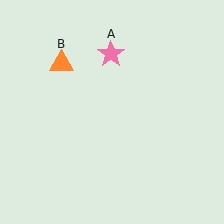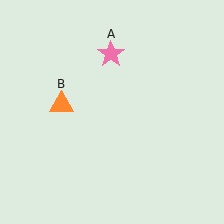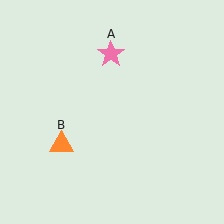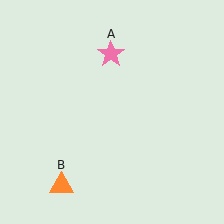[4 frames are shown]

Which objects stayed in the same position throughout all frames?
Pink star (object A) remained stationary.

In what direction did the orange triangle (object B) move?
The orange triangle (object B) moved down.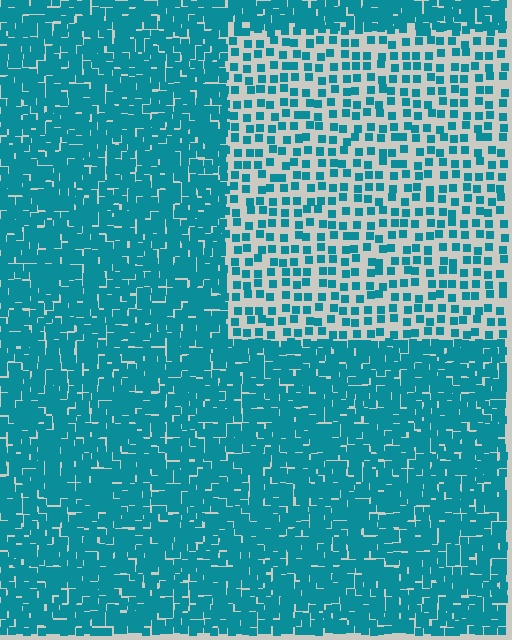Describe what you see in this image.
The image contains small teal elements arranged at two different densities. A rectangle-shaped region is visible where the elements are less densely packed than the surrounding area.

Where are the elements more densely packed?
The elements are more densely packed outside the rectangle boundary.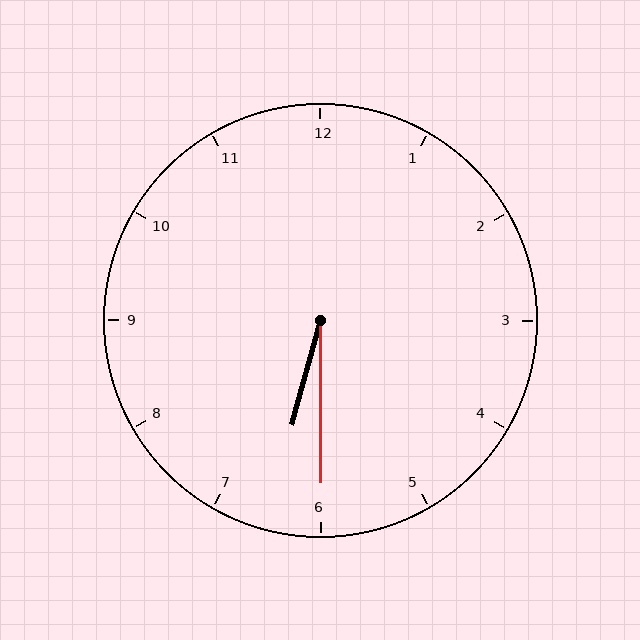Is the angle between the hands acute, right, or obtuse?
It is acute.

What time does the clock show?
6:30.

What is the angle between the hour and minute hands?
Approximately 15 degrees.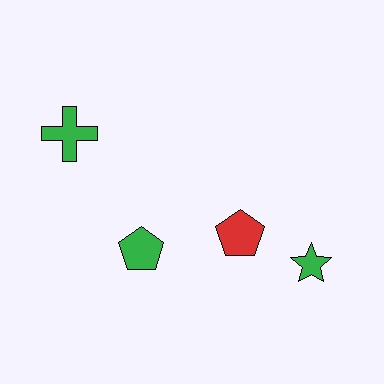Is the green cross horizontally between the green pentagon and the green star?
No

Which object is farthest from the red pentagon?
The green cross is farthest from the red pentagon.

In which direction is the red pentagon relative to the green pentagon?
The red pentagon is to the right of the green pentagon.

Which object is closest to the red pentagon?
The green star is closest to the red pentagon.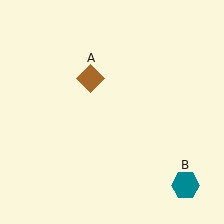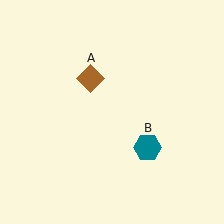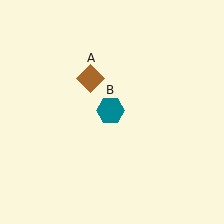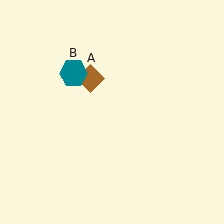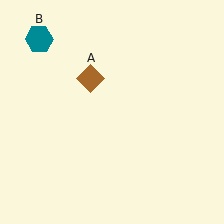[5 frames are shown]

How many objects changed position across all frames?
1 object changed position: teal hexagon (object B).